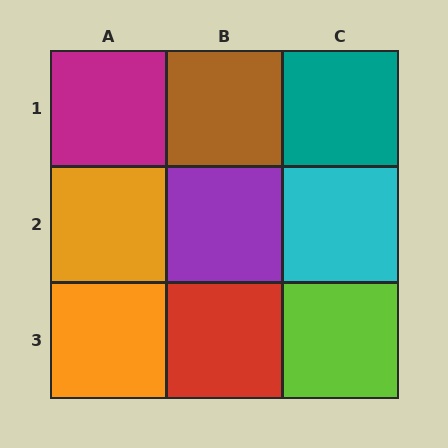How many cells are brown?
1 cell is brown.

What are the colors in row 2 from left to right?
Orange, purple, cyan.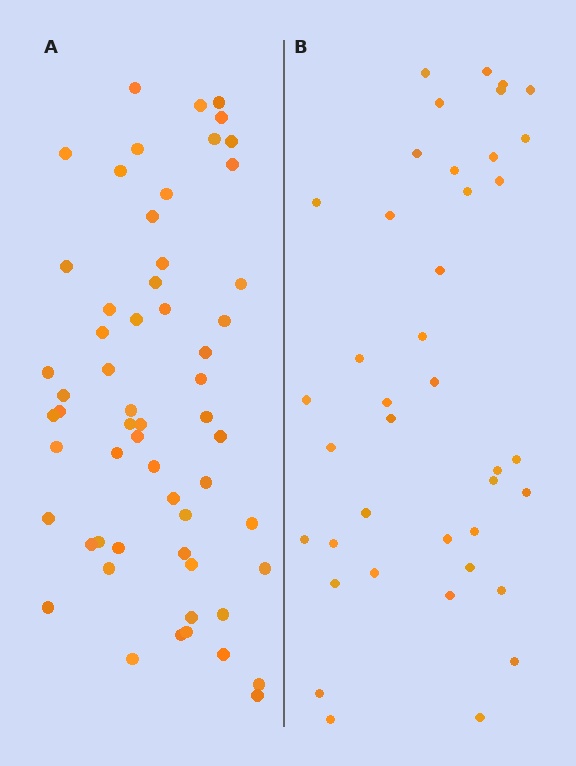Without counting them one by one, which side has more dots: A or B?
Region A (the left region) has more dots.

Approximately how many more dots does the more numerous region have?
Region A has approximately 20 more dots than region B.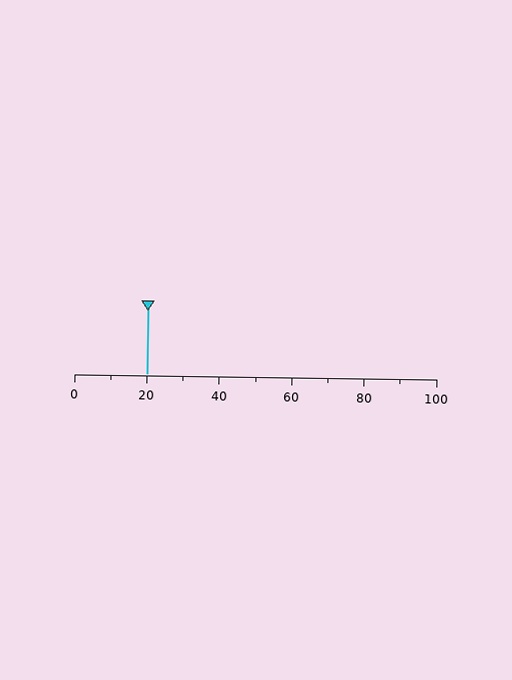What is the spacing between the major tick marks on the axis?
The major ticks are spaced 20 apart.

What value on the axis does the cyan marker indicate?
The marker indicates approximately 20.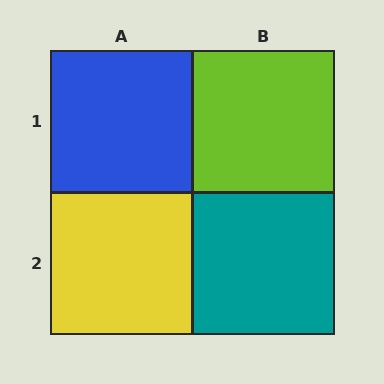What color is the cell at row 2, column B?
Teal.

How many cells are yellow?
1 cell is yellow.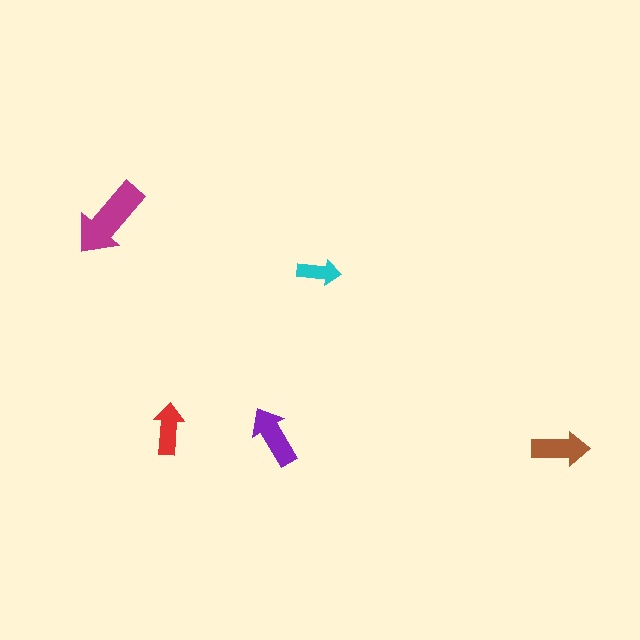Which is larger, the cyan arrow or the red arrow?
The red one.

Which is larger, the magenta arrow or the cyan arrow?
The magenta one.